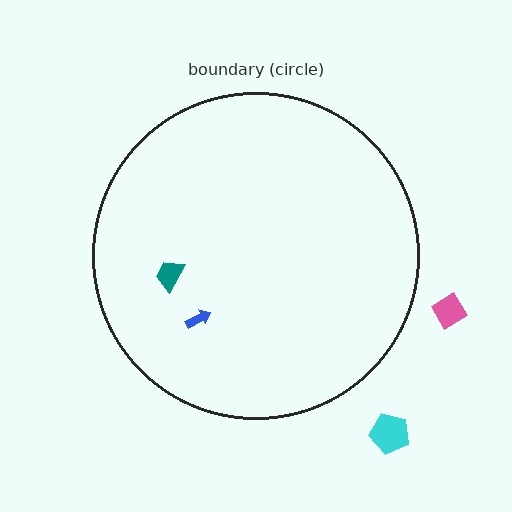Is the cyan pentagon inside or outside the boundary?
Outside.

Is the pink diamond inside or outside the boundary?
Outside.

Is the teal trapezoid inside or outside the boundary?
Inside.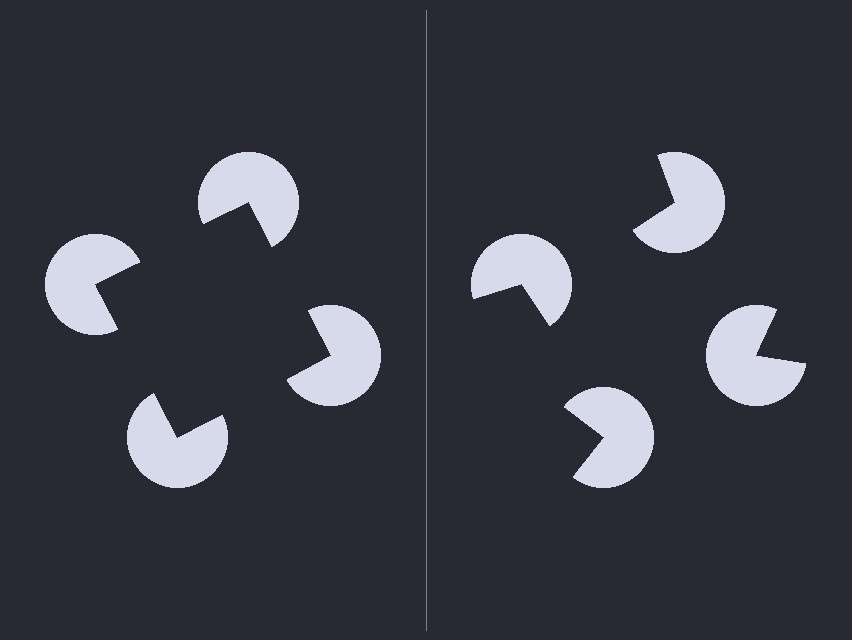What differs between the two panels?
The pac-man discs are positioned identically on both sides; only the wedge orientations differ. On the left they align to a square; on the right they are misaligned.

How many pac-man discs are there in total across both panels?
8 — 4 on each side.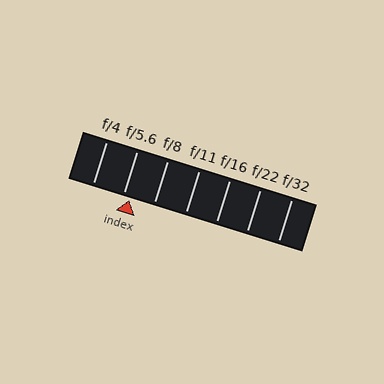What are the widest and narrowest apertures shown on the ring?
The widest aperture shown is f/4 and the narrowest is f/32.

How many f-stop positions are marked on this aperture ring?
There are 7 f-stop positions marked.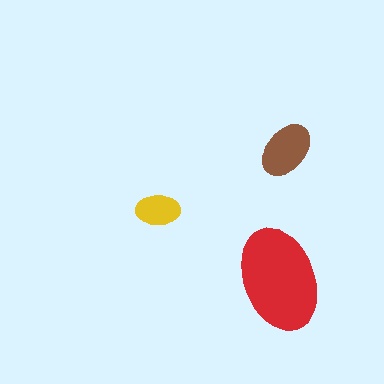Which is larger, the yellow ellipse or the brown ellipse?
The brown one.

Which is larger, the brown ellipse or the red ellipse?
The red one.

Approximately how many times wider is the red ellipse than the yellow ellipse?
About 2.5 times wider.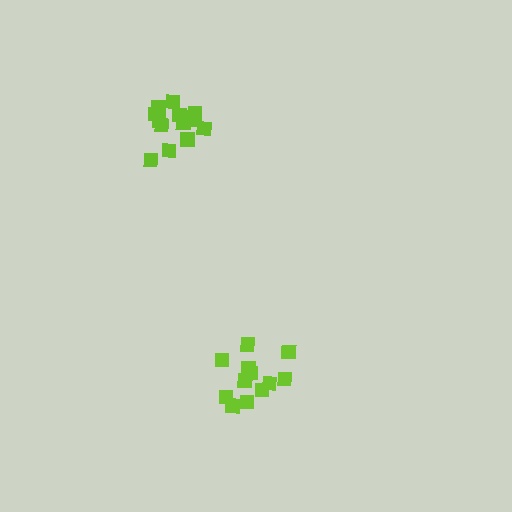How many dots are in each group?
Group 1: 12 dots, Group 2: 14 dots (26 total).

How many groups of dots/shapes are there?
There are 2 groups.